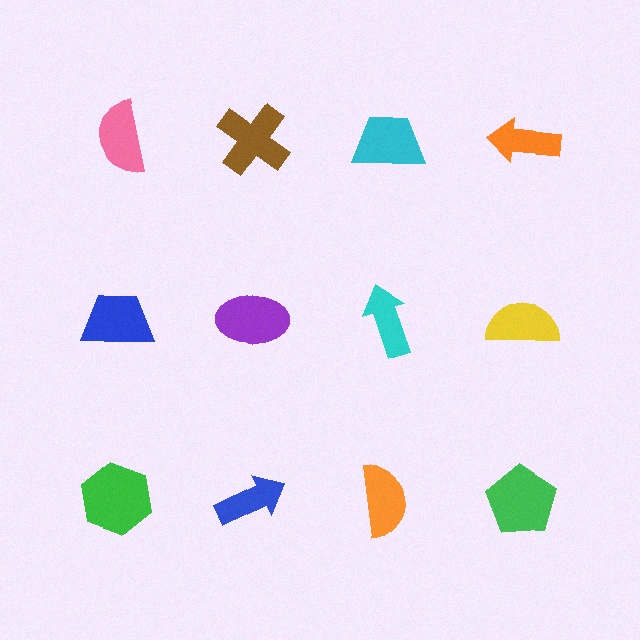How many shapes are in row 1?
4 shapes.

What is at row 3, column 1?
A green hexagon.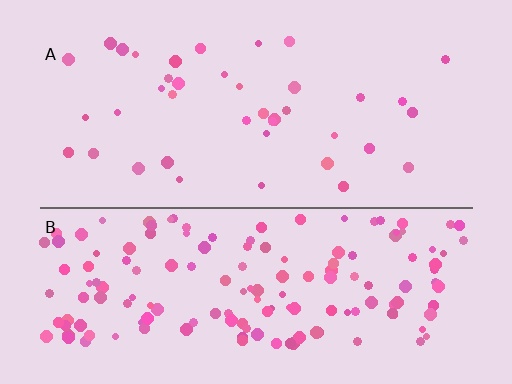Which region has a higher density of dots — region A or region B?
B (the bottom).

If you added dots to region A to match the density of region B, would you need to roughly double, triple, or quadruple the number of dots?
Approximately quadruple.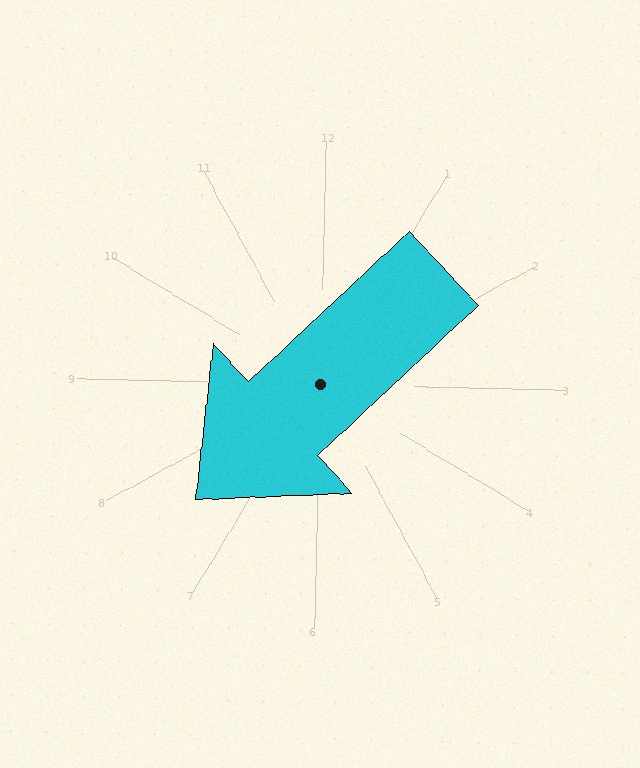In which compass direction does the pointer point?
Southwest.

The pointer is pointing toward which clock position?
Roughly 8 o'clock.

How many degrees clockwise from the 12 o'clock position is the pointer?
Approximately 226 degrees.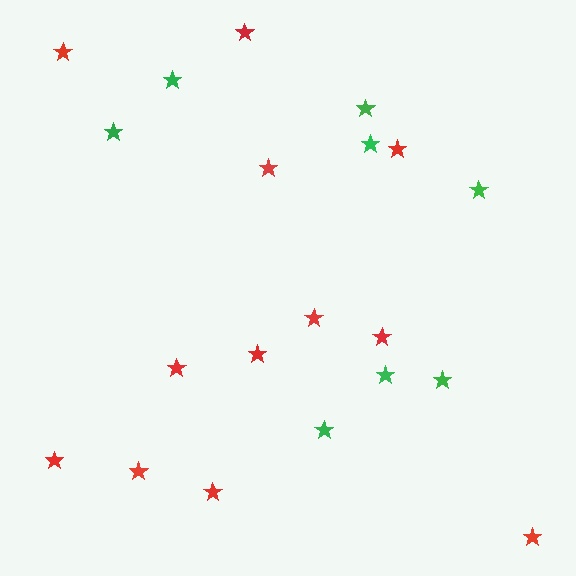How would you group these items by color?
There are 2 groups: one group of green stars (8) and one group of red stars (12).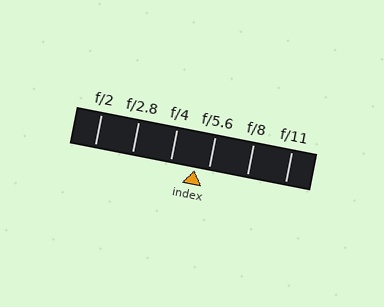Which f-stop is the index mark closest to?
The index mark is closest to f/5.6.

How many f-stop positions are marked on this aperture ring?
There are 6 f-stop positions marked.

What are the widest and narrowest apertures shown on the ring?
The widest aperture shown is f/2 and the narrowest is f/11.